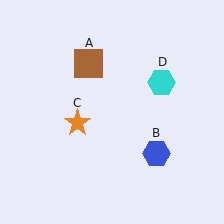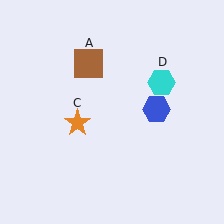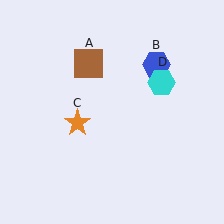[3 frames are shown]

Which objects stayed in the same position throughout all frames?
Brown square (object A) and orange star (object C) and cyan hexagon (object D) remained stationary.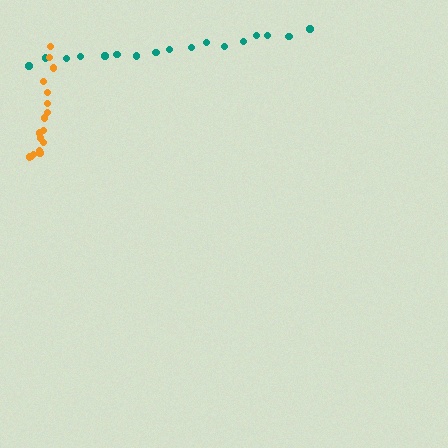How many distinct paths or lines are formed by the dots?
There are 2 distinct paths.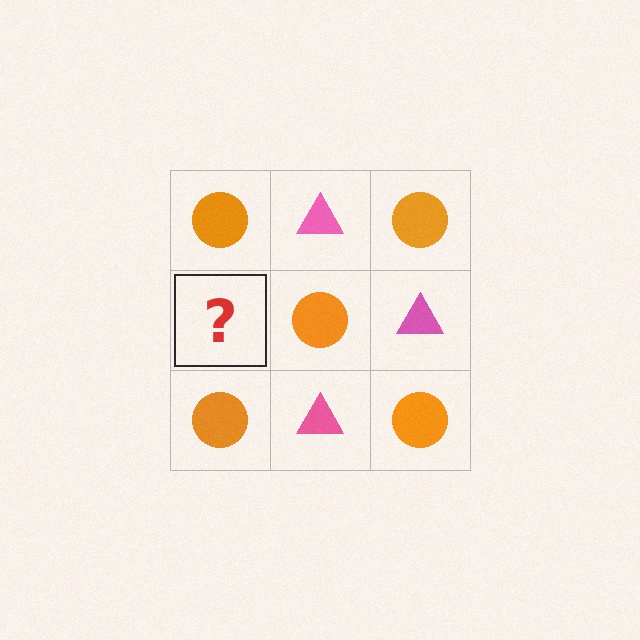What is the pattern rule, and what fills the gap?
The rule is that it alternates orange circle and pink triangle in a checkerboard pattern. The gap should be filled with a pink triangle.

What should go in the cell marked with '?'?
The missing cell should contain a pink triangle.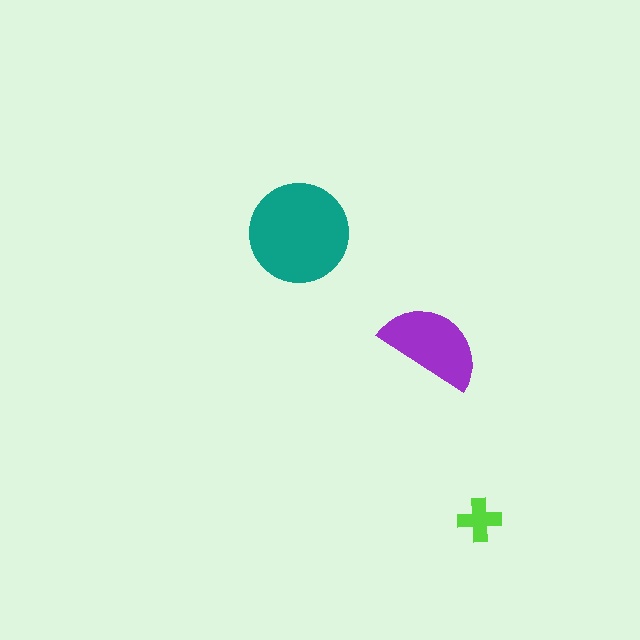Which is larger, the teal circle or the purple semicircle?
The teal circle.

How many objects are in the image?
There are 3 objects in the image.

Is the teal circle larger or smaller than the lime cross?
Larger.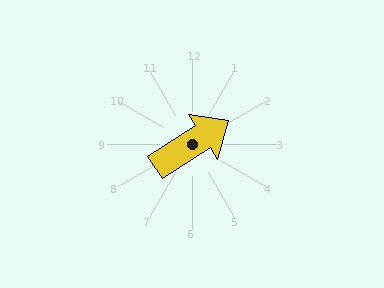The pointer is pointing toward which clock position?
Roughly 2 o'clock.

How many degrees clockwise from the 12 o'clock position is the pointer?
Approximately 57 degrees.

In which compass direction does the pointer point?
Northeast.